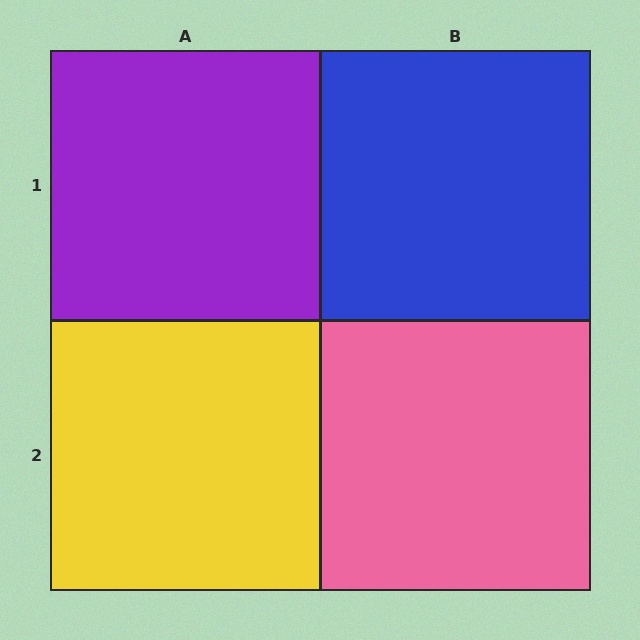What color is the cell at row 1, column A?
Purple.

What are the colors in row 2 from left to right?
Yellow, pink.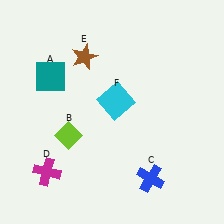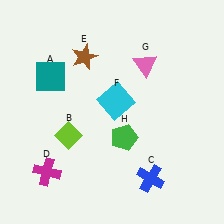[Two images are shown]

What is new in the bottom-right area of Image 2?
A green pentagon (H) was added in the bottom-right area of Image 2.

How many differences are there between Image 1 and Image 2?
There are 2 differences between the two images.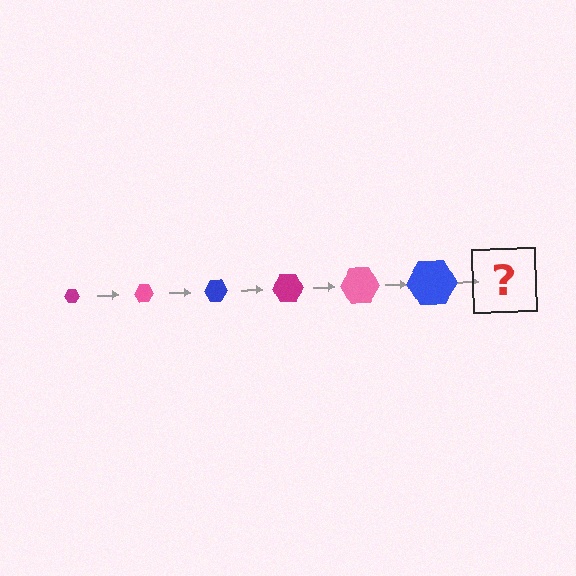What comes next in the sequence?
The next element should be a magenta hexagon, larger than the previous one.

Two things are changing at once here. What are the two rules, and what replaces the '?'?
The two rules are that the hexagon grows larger each step and the color cycles through magenta, pink, and blue. The '?' should be a magenta hexagon, larger than the previous one.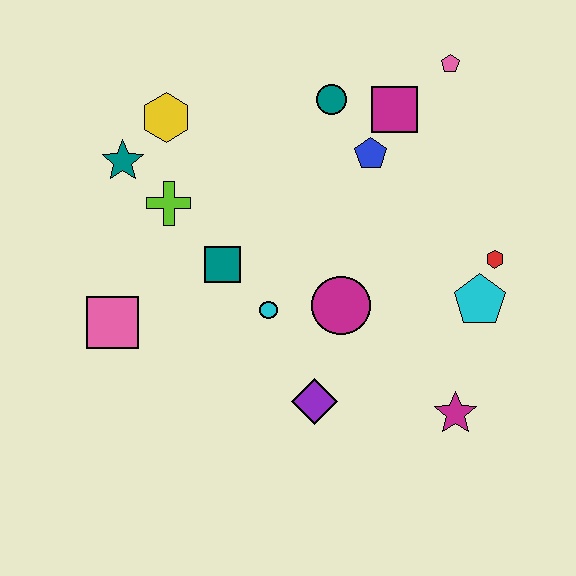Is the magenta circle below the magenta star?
No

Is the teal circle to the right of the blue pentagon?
No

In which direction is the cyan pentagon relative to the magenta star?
The cyan pentagon is above the magenta star.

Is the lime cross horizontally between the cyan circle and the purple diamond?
No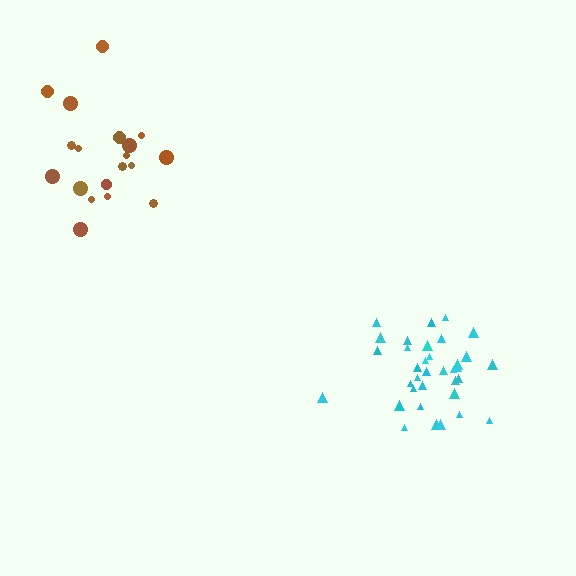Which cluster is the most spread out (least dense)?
Brown.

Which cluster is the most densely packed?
Cyan.